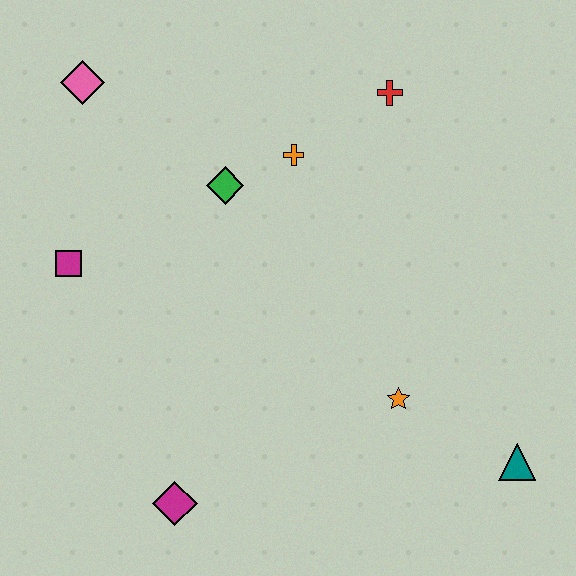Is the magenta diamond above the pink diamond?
No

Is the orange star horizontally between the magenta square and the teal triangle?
Yes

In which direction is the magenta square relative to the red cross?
The magenta square is to the left of the red cross.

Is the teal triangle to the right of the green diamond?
Yes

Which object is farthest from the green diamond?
The teal triangle is farthest from the green diamond.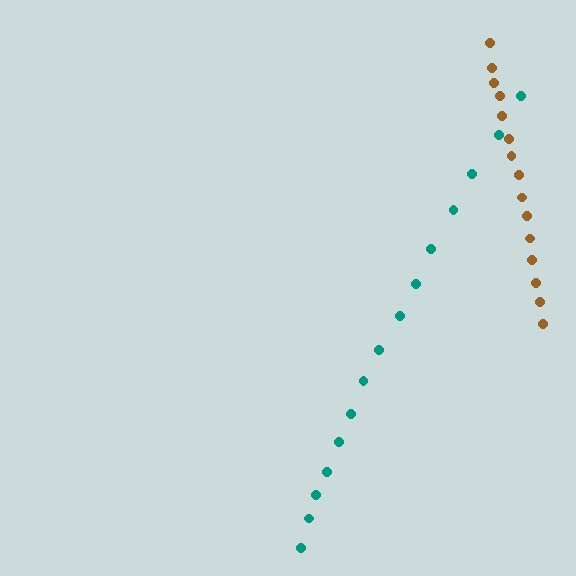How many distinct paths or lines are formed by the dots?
There are 2 distinct paths.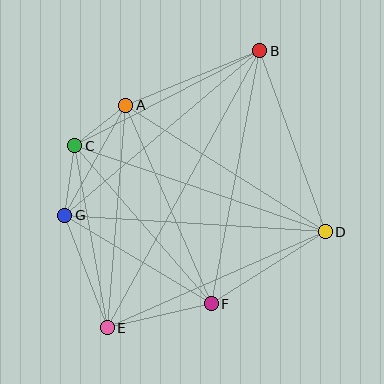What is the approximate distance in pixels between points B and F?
The distance between B and F is approximately 258 pixels.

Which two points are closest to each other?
Points A and C are closest to each other.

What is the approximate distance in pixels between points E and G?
The distance between E and G is approximately 120 pixels.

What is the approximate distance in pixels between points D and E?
The distance between D and E is approximately 238 pixels.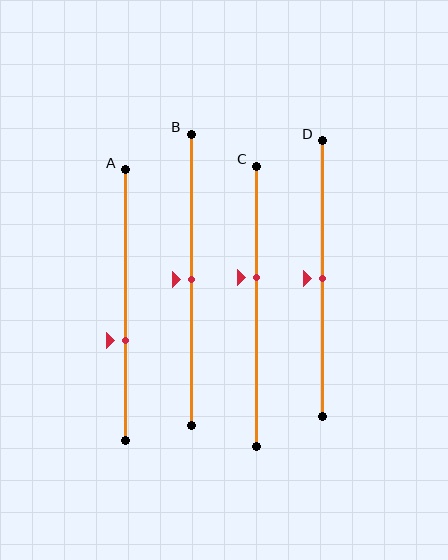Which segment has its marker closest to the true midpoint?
Segment B has its marker closest to the true midpoint.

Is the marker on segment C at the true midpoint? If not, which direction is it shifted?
No, the marker on segment C is shifted upward by about 10% of the segment length.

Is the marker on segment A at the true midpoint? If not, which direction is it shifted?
No, the marker on segment A is shifted downward by about 13% of the segment length.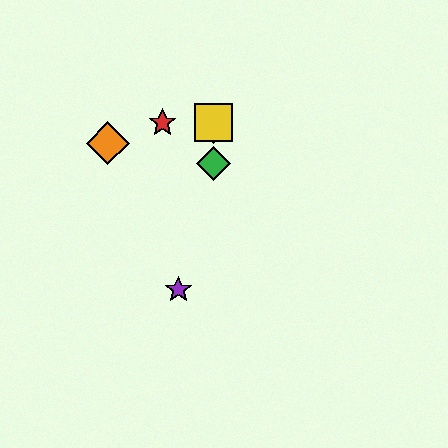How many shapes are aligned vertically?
3 shapes (the blue diamond, the green diamond, the yellow square) are aligned vertically.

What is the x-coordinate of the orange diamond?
The orange diamond is at x≈108.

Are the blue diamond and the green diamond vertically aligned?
Yes, both are at x≈214.